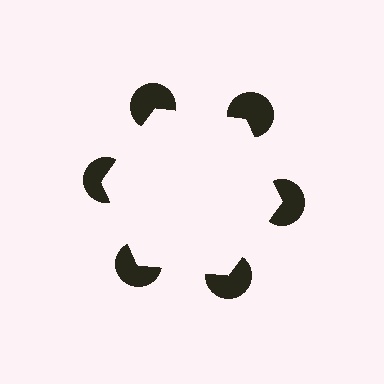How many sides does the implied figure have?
6 sides.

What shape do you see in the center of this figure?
An illusory hexagon — its edges are inferred from the aligned wedge cuts in the pac-man discs, not physically drawn.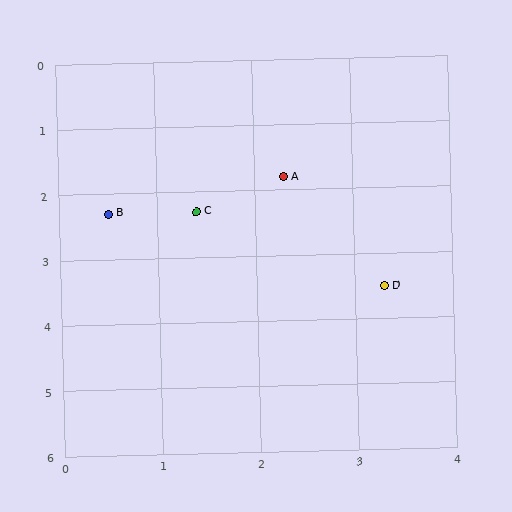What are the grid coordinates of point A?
Point A is at approximately (2.3, 1.8).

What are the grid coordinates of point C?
Point C is at approximately (1.4, 2.3).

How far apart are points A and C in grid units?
Points A and C are about 1.0 grid units apart.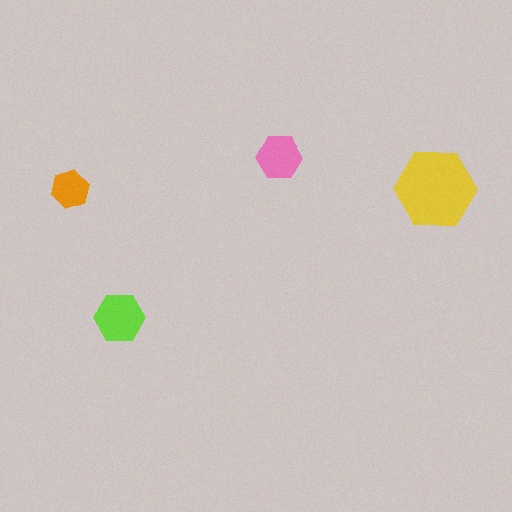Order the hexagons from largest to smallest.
the yellow one, the lime one, the pink one, the orange one.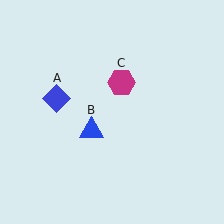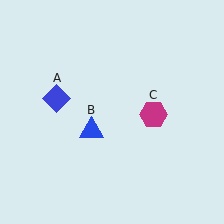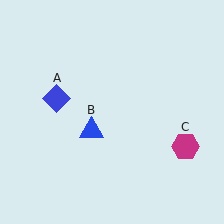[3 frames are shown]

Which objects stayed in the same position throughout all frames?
Blue diamond (object A) and blue triangle (object B) remained stationary.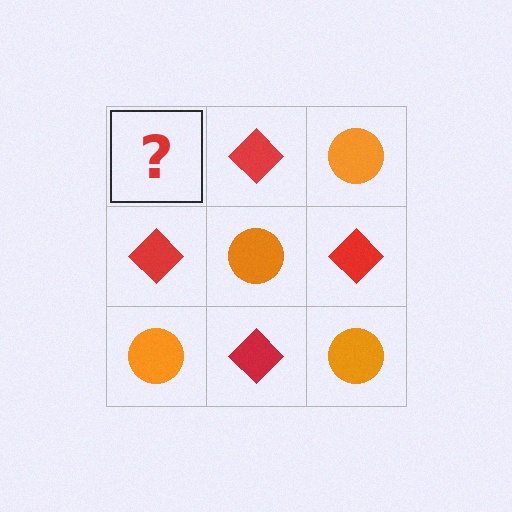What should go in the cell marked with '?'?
The missing cell should contain an orange circle.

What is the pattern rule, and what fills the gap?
The rule is that it alternates orange circle and red diamond in a checkerboard pattern. The gap should be filled with an orange circle.